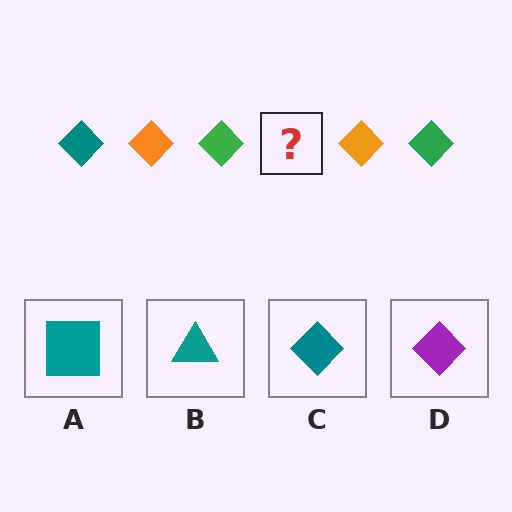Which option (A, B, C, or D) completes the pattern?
C.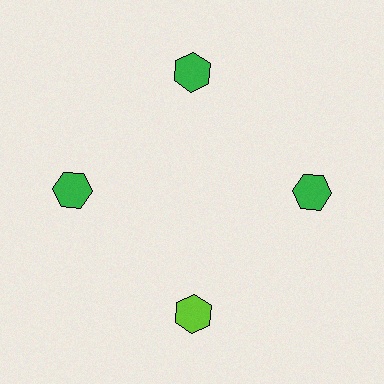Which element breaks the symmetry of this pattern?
The lime hexagon at roughly the 6 o'clock position breaks the symmetry. All other shapes are green hexagons.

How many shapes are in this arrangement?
There are 4 shapes arranged in a ring pattern.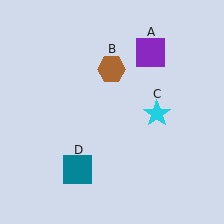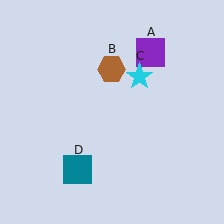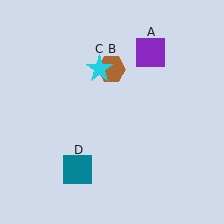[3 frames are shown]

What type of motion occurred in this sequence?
The cyan star (object C) rotated counterclockwise around the center of the scene.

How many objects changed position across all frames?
1 object changed position: cyan star (object C).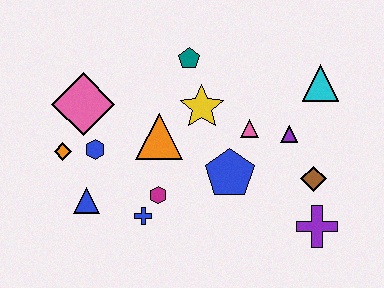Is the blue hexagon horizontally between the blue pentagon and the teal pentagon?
No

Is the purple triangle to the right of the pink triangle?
Yes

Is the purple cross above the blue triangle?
No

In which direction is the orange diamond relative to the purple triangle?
The orange diamond is to the left of the purple triangle.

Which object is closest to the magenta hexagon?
The blue cross is closest to the magenta hexagon.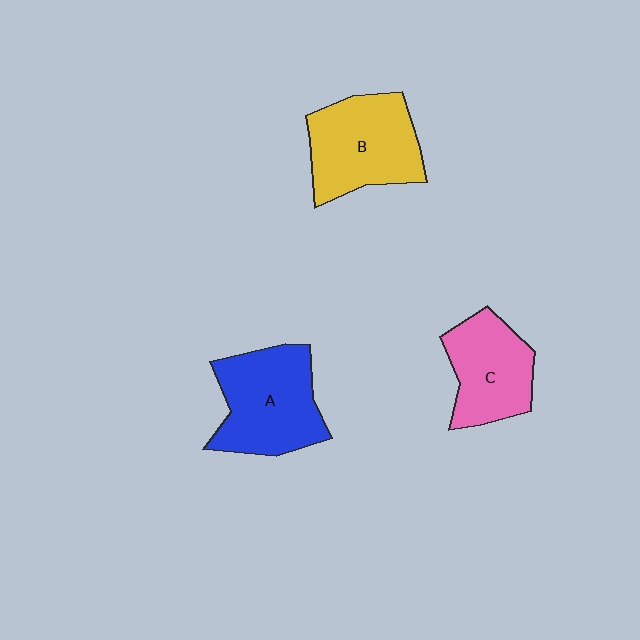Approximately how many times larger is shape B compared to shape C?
Approximately 1.2 times.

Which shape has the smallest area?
Shape C (pink).